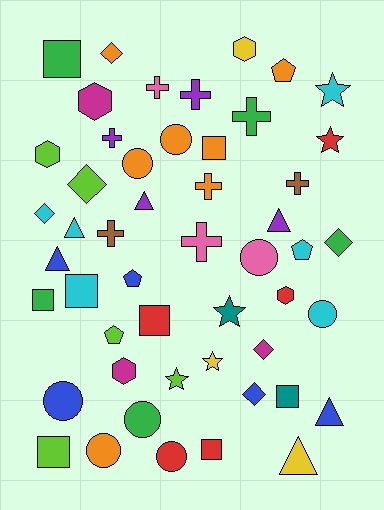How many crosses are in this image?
There are 8 crosses.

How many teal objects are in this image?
There are 2 teal objects.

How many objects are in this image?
There are 50 objects.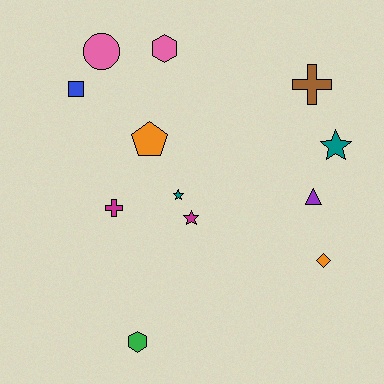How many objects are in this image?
There are 12 objects.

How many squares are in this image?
There is 1 square.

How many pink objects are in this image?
There are 2 pink objects.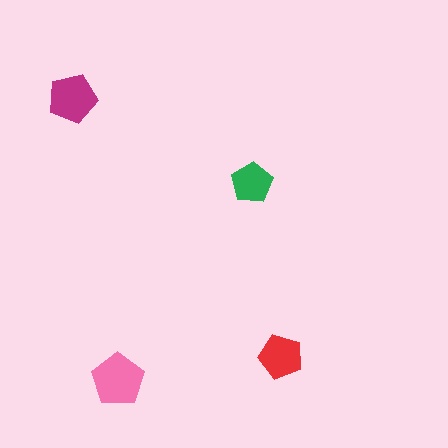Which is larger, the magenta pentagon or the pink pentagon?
The pink one.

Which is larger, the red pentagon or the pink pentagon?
The pink one.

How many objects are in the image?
There are 4 objects in the image.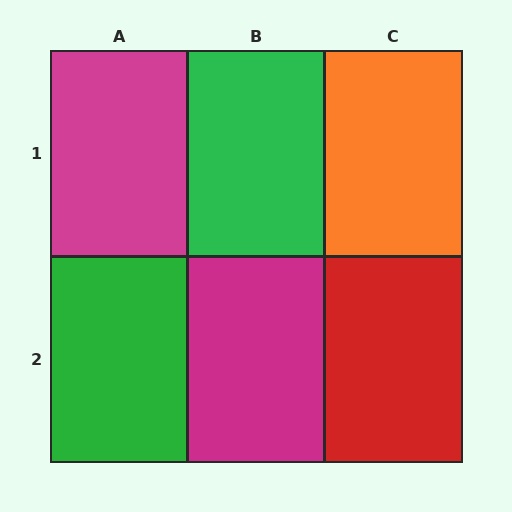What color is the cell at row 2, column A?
Green.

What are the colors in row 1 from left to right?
Magenta, green, orange.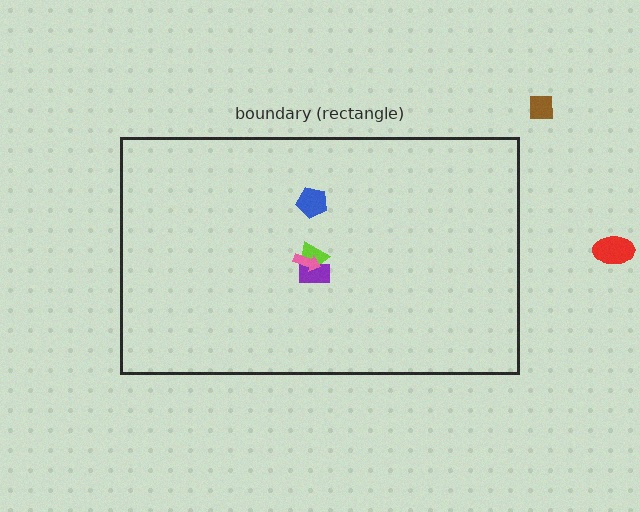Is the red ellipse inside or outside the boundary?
Outside.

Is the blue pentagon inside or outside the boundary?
Inside.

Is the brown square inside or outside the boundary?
Outside.